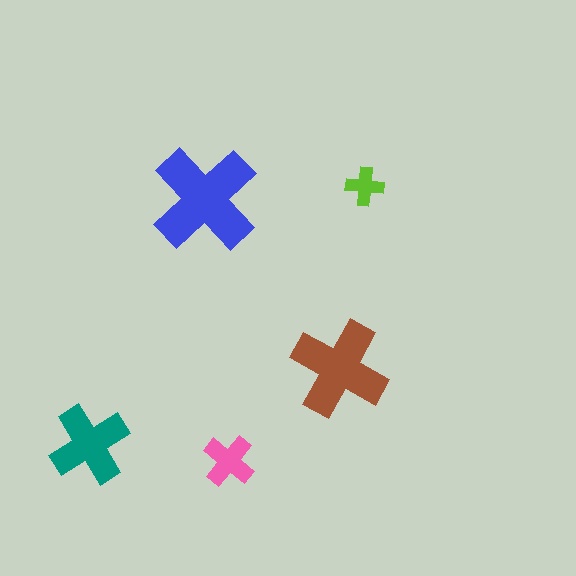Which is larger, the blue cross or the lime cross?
The blue one.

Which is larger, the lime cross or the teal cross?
The teal one.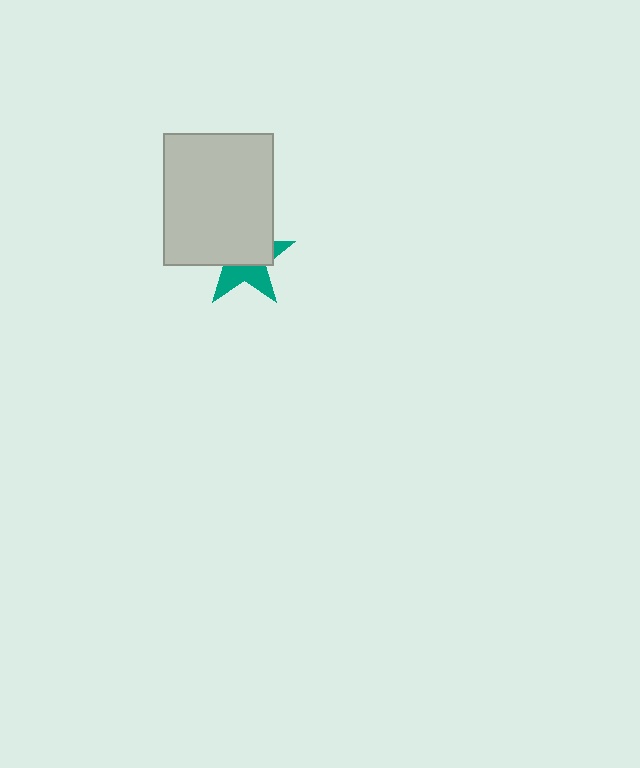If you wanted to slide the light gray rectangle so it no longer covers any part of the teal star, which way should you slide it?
Slide it up — that is the most direct way to separate the two shapes.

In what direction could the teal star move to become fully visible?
The teal star could move down. That would shift it out from behind the light gray rectangle entirely.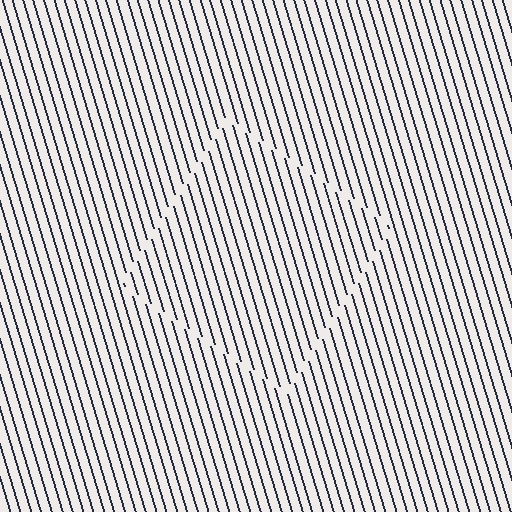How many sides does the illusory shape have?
4 sides — the line-ends trace a square.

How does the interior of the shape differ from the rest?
The interior of the shape contains the same grating, shifted by half a period — the contour is defined by the phase discontinuity where line-ends from the inner and outer gratings abut.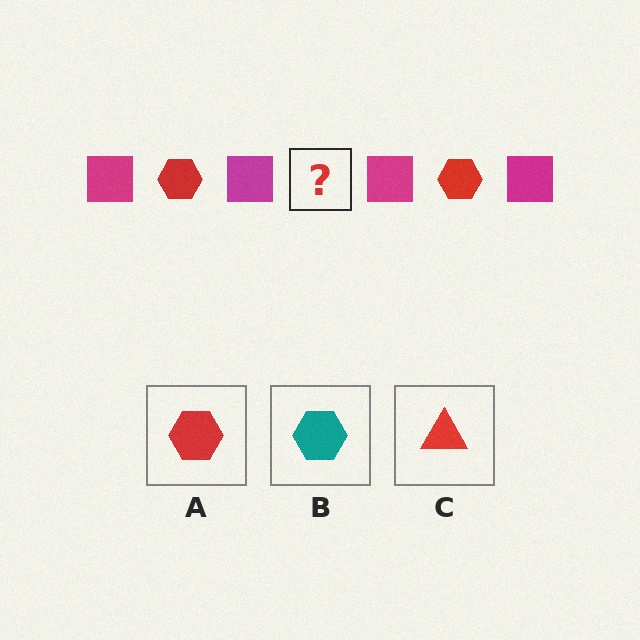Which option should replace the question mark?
Option A.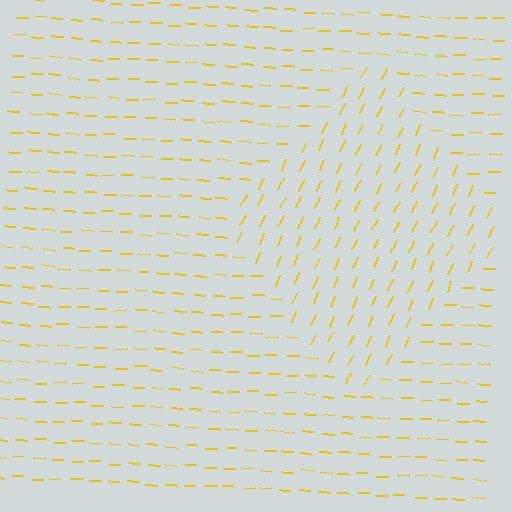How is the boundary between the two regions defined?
The boundary is defined purely by a change in line orientation (approximately 69 degrees difference). All lines are the same color and thickness.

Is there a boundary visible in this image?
Yes, there is a texture boundary formed by a change in line orientation.